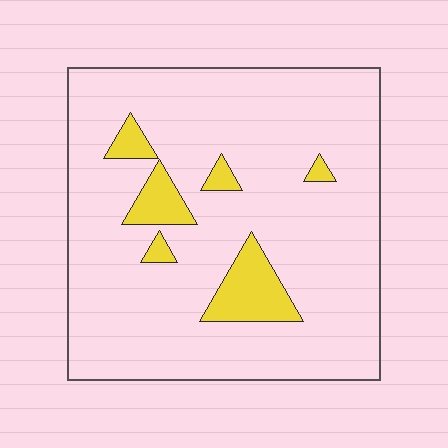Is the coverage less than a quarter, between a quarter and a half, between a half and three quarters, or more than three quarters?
Less than a quarter.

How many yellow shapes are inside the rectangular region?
6.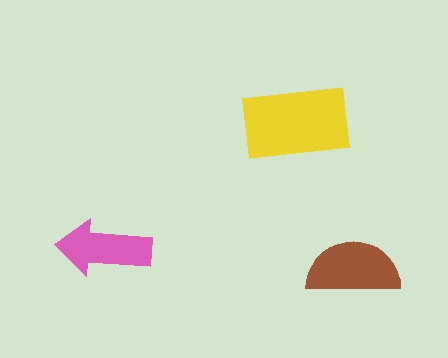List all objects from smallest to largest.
The pink arrow, the brown semicircle, the yellow rectangle.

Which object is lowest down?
The brown semicircle is bottommost.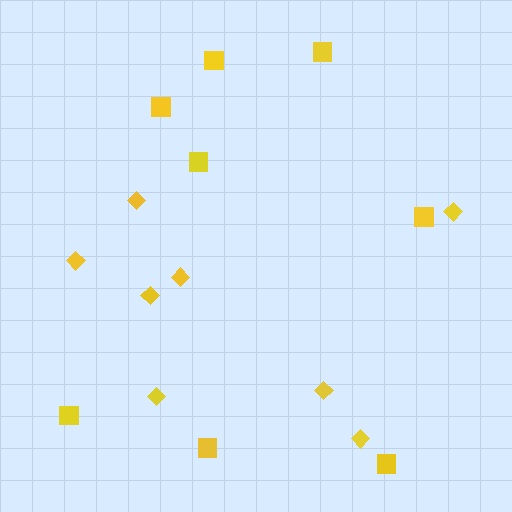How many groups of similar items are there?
There are 2 groups: one group of squares (8) and one group of diamonds (8).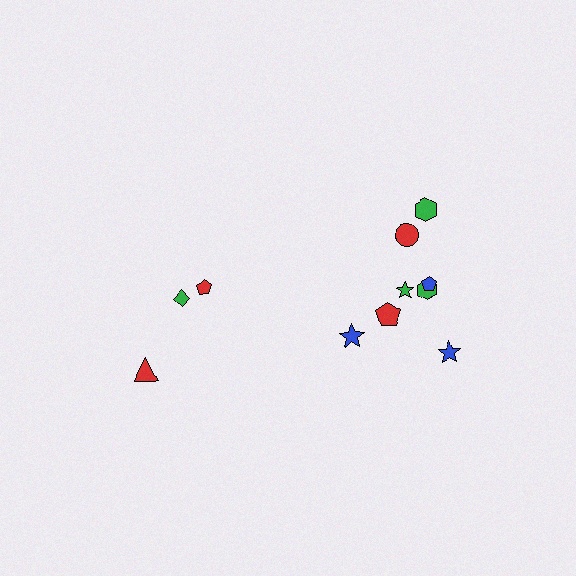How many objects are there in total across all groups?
There are 11 objects.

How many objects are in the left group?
There are 3 objects.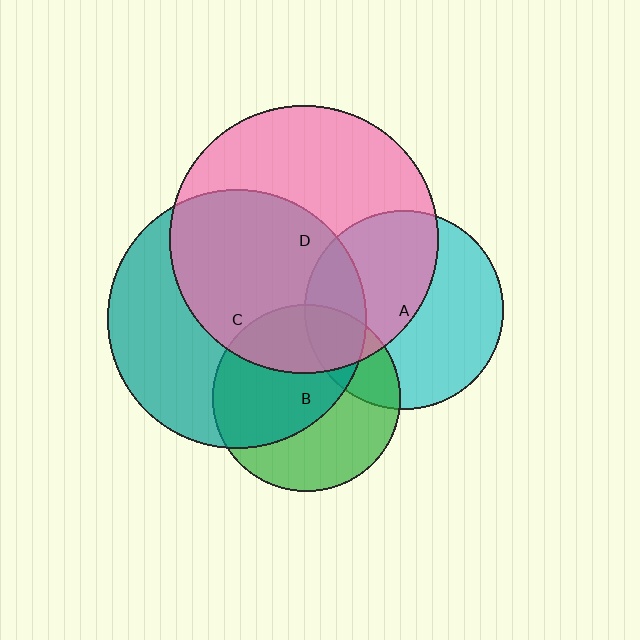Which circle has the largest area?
Circle D (pink).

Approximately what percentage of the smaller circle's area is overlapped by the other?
Approximately 55%.